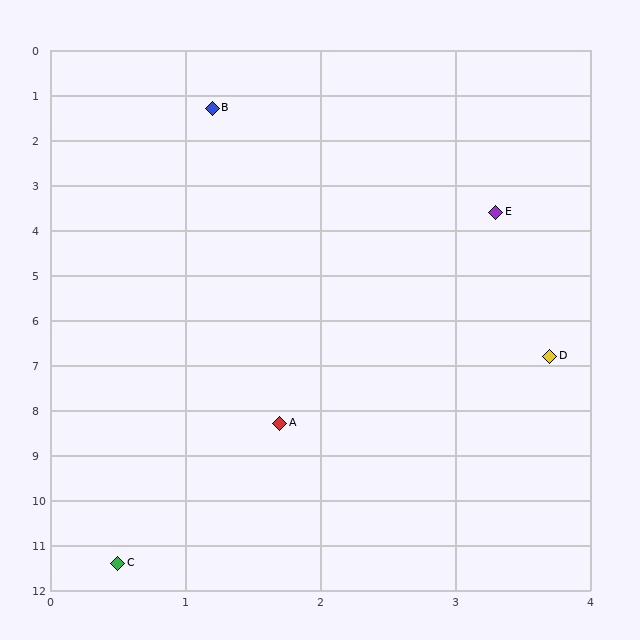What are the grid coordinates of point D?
Point D is at approximately (3.7, 6.8).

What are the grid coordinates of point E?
Point E is at approximately (3.3, 3.6).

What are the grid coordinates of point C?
Point C is at approximately (0.5, 11.4).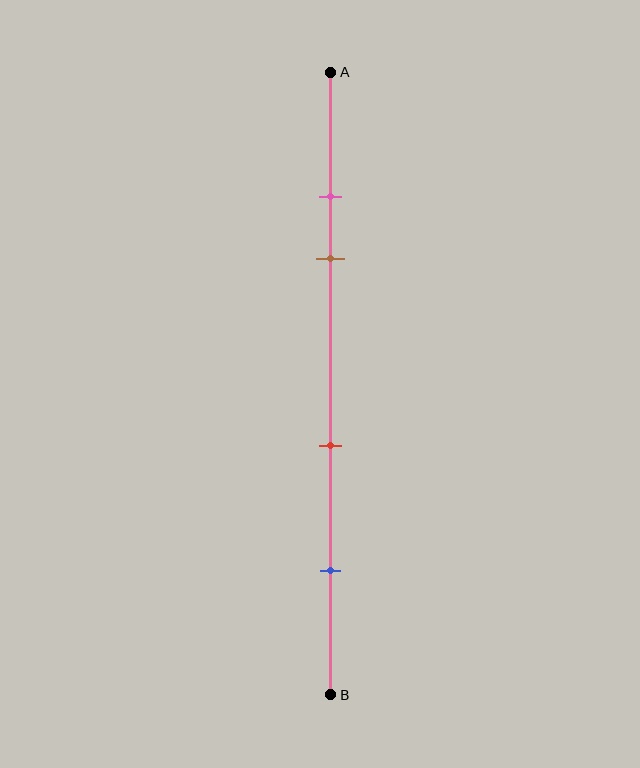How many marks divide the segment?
There are 4 marks dividing the segment.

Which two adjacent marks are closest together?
The pink and brown marks are the closest adjacent pair.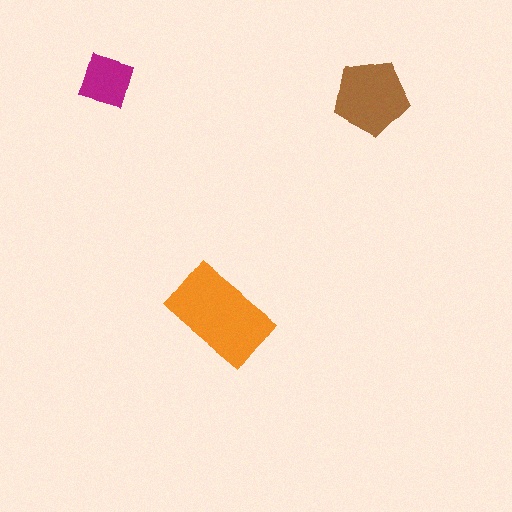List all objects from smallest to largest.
The magenta diamond, the brown pentagon, the orange rectangle.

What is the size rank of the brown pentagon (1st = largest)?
2nd.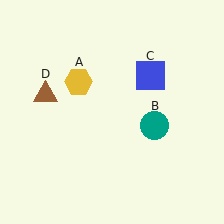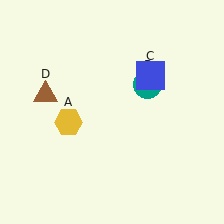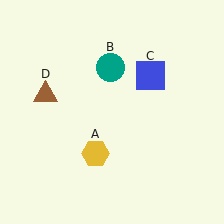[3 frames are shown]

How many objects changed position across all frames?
2 objects changed position: yellow hexagon (object A), teal circle (object B).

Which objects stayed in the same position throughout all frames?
Blue square (object C) and brown triangle (object D) remained stationary.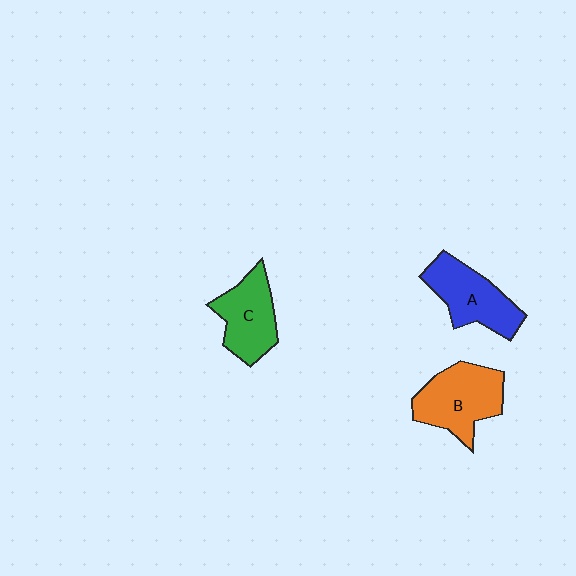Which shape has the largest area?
Shape B (orange).